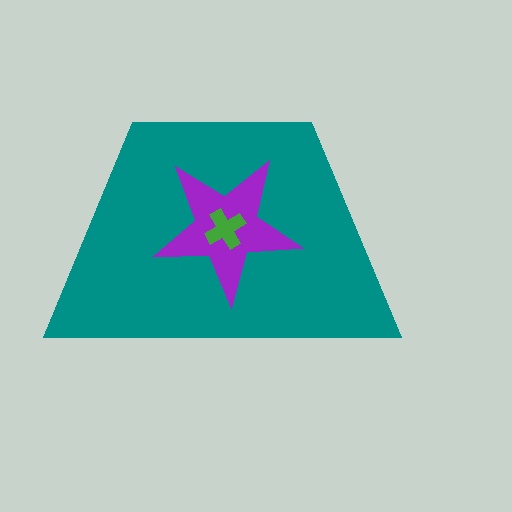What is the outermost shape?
The teal trapezoid.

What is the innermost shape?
The green cross.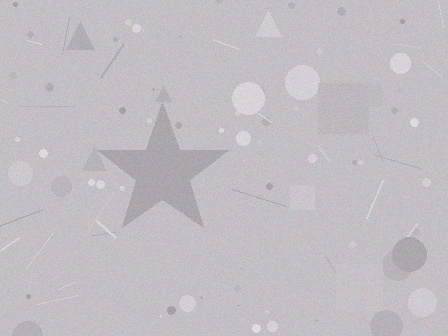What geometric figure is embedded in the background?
A star is embedded in the background.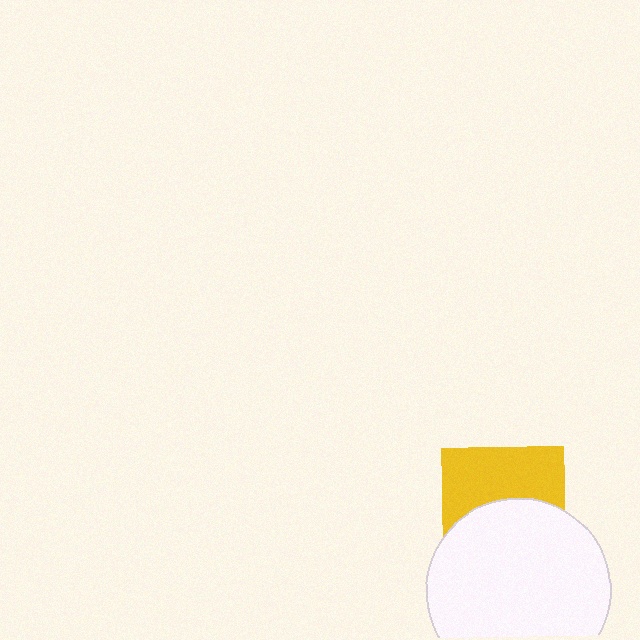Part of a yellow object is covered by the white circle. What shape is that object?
It is a square.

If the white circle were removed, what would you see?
You would see the complete yellow square.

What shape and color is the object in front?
The object in front is a white circle.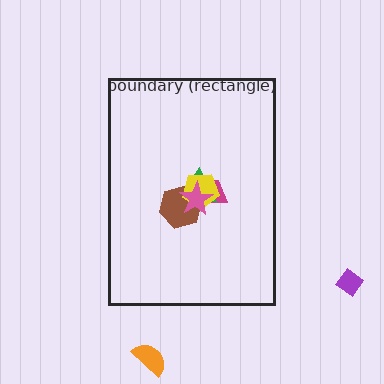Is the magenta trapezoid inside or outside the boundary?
Inside.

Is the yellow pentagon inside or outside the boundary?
Inside.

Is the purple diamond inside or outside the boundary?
Outside.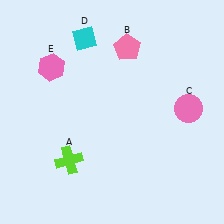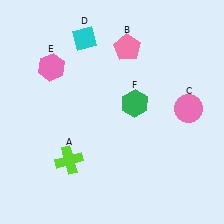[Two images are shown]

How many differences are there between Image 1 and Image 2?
There is 1 difference between the two images.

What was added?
A green hexagon (F) was added in Image 2.